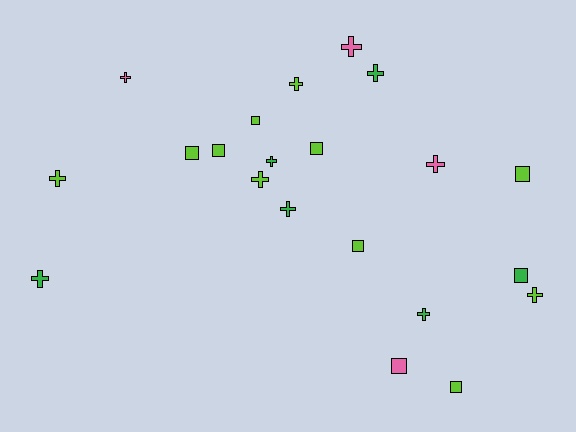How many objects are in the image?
There are 21 objects.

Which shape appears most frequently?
Cross, with 12 objects.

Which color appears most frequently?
Lime, with 11 objects.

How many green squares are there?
There is 1 green square.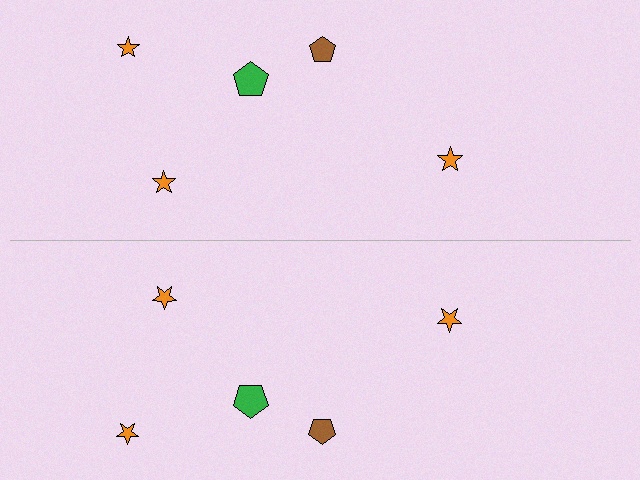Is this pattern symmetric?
Yes, this pattern has bilateral (reflection) symmetry.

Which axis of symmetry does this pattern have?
The pattern has a horizontal axis of symmetry running through the center of the image.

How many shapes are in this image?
There are 10 shapes in this image.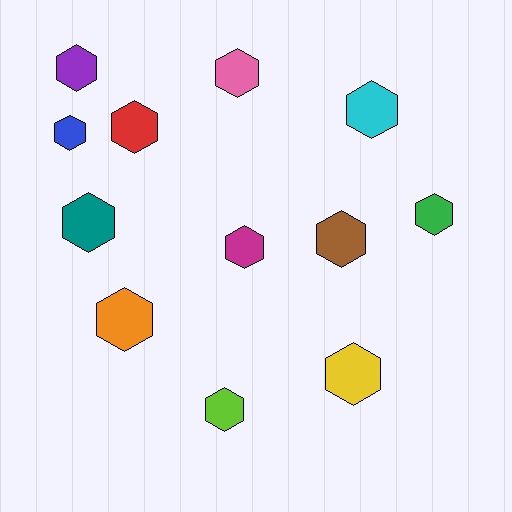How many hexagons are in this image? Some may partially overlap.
There are 12 hexagons.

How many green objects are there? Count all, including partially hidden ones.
There is 1 green object.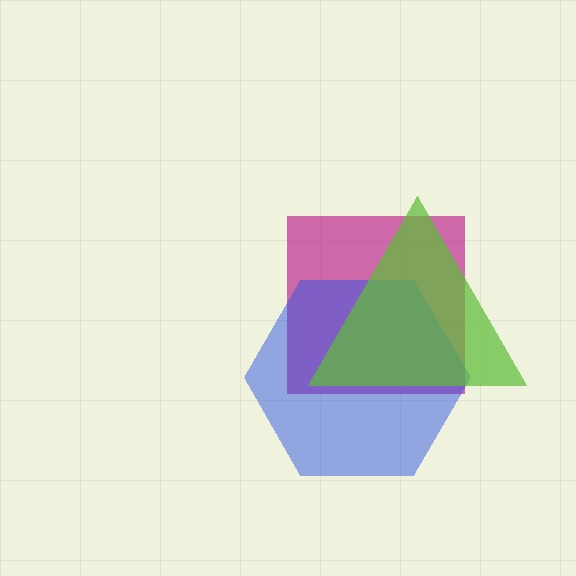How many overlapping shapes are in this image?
There are 3 overlapping shapes in the image.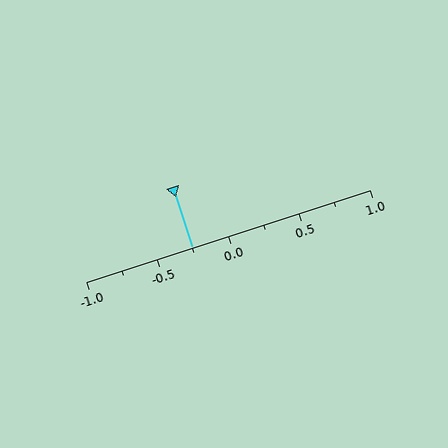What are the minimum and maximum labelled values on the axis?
The axis runs from -1.0 to 1.0.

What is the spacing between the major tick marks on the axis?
The major ticks are spaced 0.5 apart.